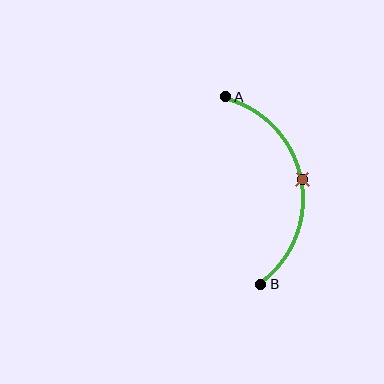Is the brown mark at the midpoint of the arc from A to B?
Yes. The brown mark lies on the arc at equal arc-length from both A and B — it is the arc midpoint.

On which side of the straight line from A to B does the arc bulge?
The arc bulges to the right of the straight line connecting A and B.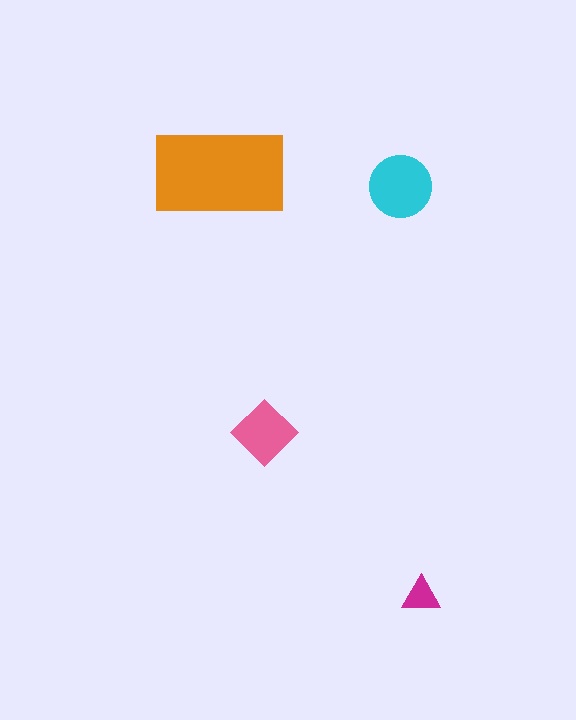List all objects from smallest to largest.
The magenta triangle, the pink diamond, the cyan circle, the orange rectangle.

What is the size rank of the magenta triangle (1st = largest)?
4th.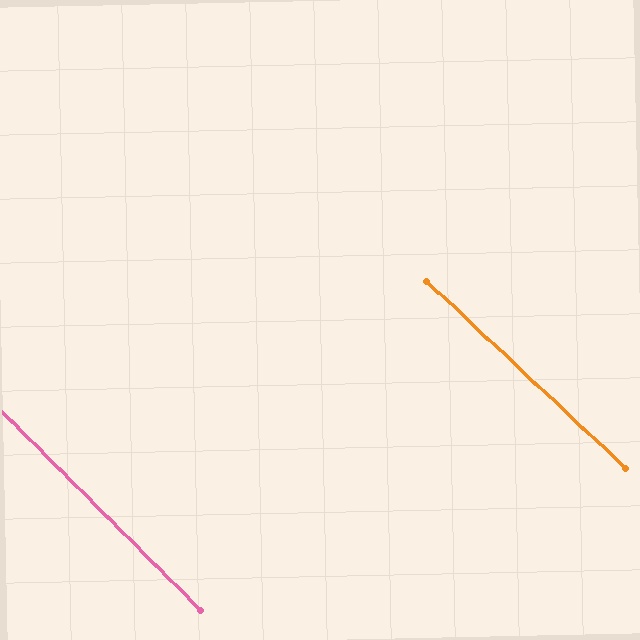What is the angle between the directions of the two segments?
Approximately 2 degrees.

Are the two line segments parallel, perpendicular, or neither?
Parallel — their directions differ by only 1.7°.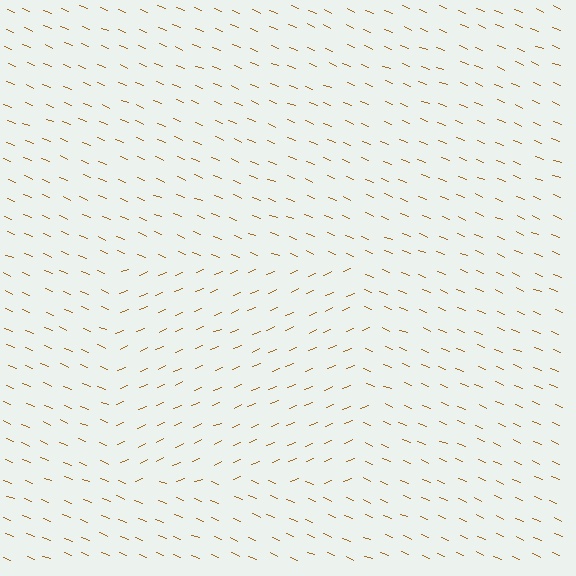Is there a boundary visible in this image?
Yes, there is a texture boundary formed by a change in line orientation.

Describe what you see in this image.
The image is filled with small brown line segments. A rectangle region in the image has lines oriented differently from the surrounding lines, creating a visible texture boundary.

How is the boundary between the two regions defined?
The boundary is defined purely by a change in line orientation (approximately 45 degrees difference). All lines are the same color and thickness.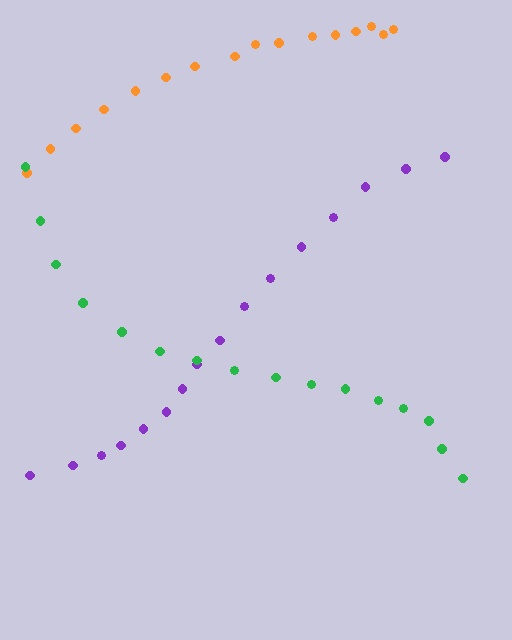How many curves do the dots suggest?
There are 3 distinct paths.